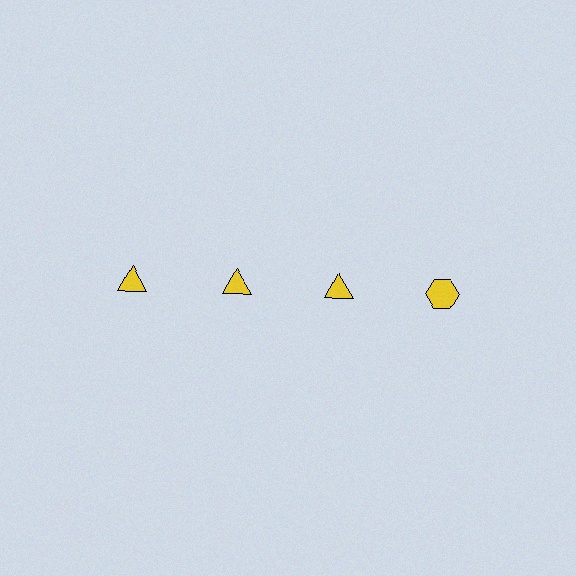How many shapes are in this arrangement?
There are 4 shapes arranged in a grid pattern.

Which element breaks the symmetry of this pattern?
The yellow hexagon in the top row, second from right column breaks the symmetry. All other shapes are yellow triangles.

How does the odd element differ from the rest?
It has a different shape: hexagon instead of triangle.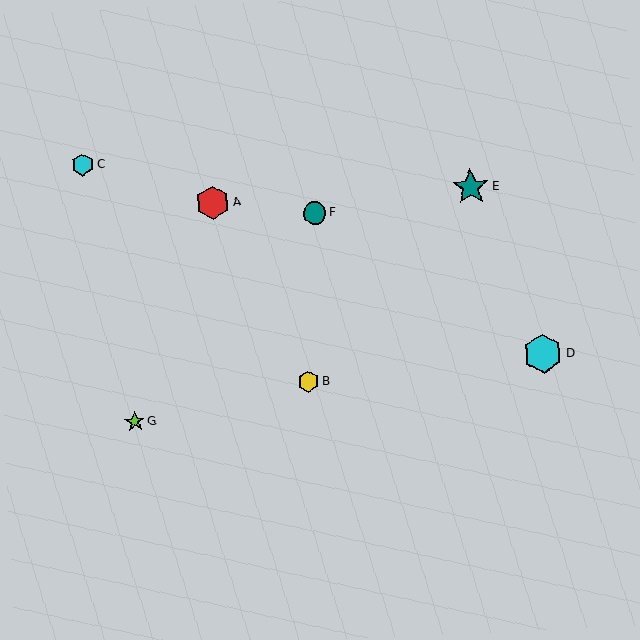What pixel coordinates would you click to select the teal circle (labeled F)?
Click at (315, 213) to select the teal circle F.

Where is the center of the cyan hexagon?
The center of the cyan hexagon is at (83, 165).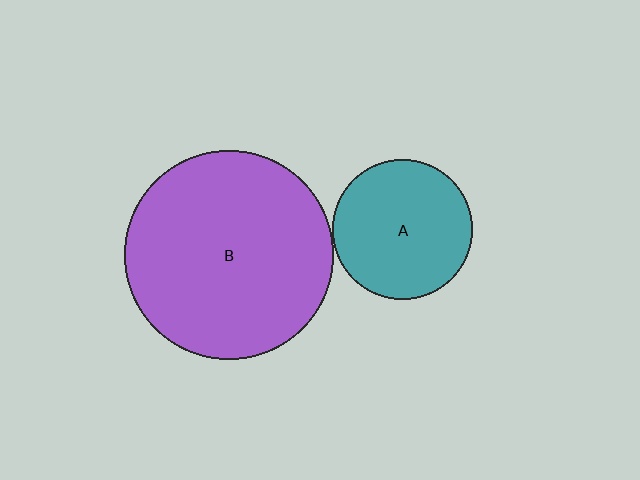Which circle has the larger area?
Circle B (purple).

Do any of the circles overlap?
No, none of the circles overlap.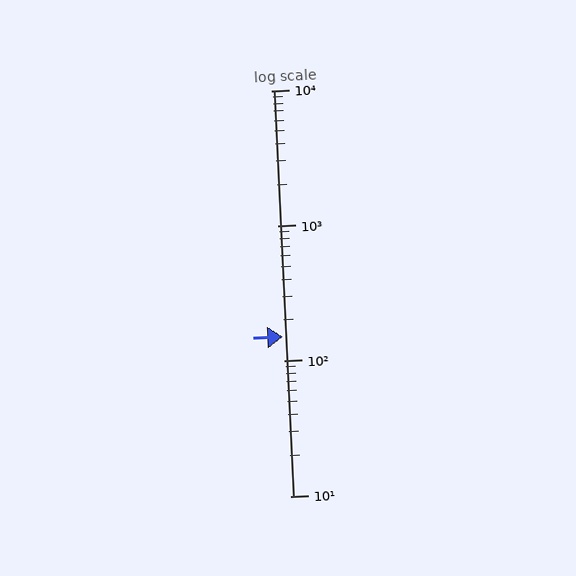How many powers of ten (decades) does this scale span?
The scale spans 3 decades, from 10 to 10000.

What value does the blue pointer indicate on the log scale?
The pointer indicates approximately 150.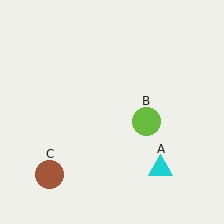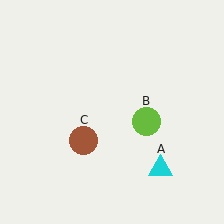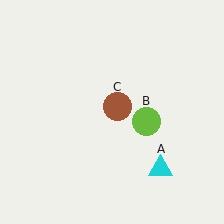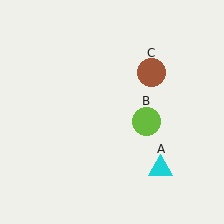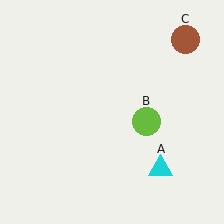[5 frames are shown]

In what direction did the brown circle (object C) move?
The brown circle (object C) moved up and to the right.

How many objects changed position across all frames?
1 object changed position: brown circle (object C).